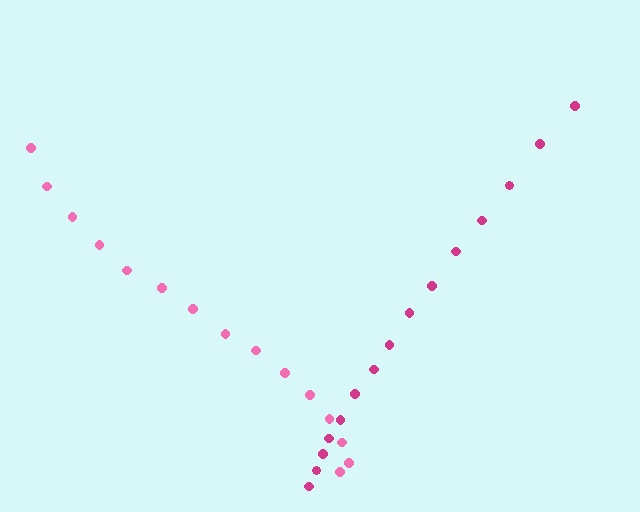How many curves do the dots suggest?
There are 2 distinct paths.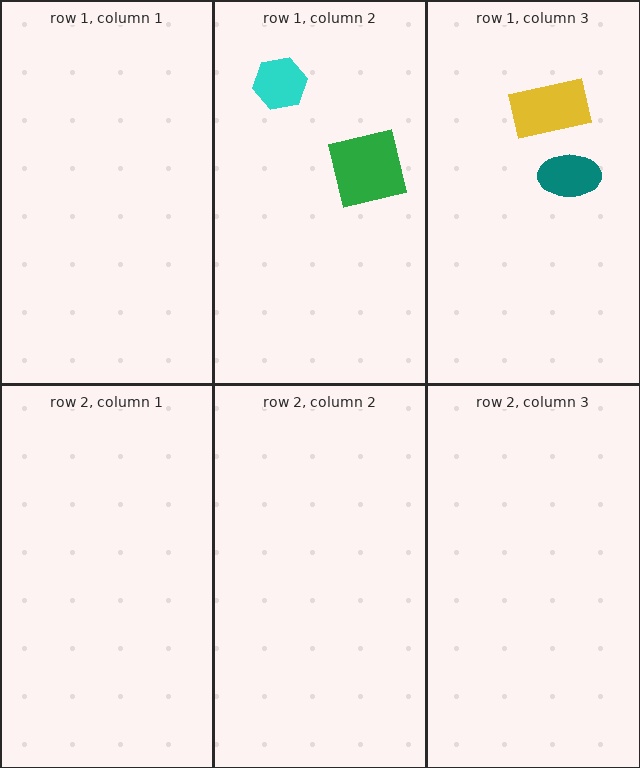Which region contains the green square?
The row 1, column 2 region.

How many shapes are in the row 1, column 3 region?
2.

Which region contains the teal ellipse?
The row 1, column 3 region.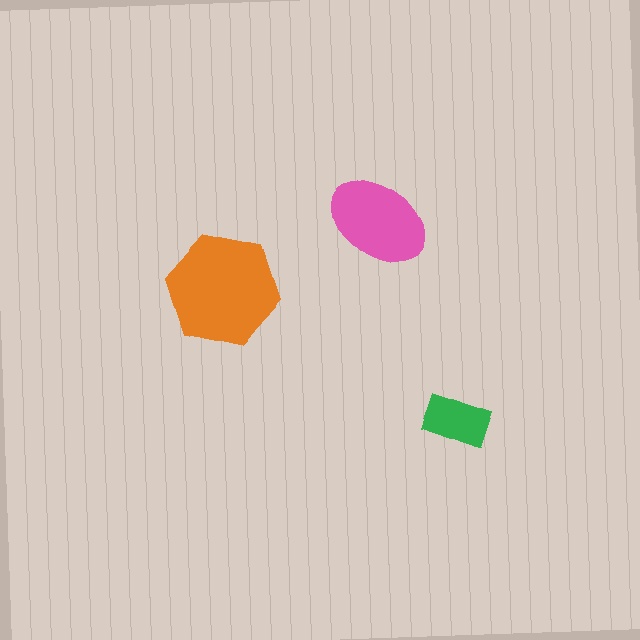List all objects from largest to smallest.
The orange hexagon, the pink ellipse, the green rectangle.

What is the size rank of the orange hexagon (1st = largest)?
1st.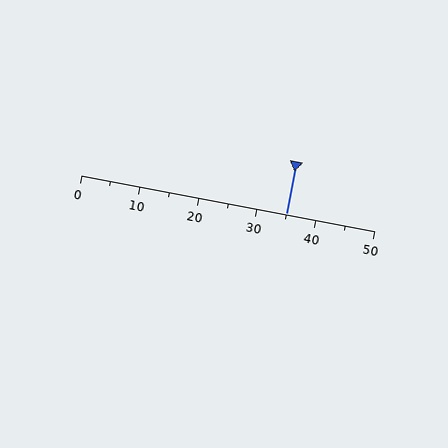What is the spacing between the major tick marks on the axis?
The major ticks are spaced 10 apart.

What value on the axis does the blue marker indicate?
The marker indicates approximately 35.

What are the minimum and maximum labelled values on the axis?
The axis runs from 0 to 50.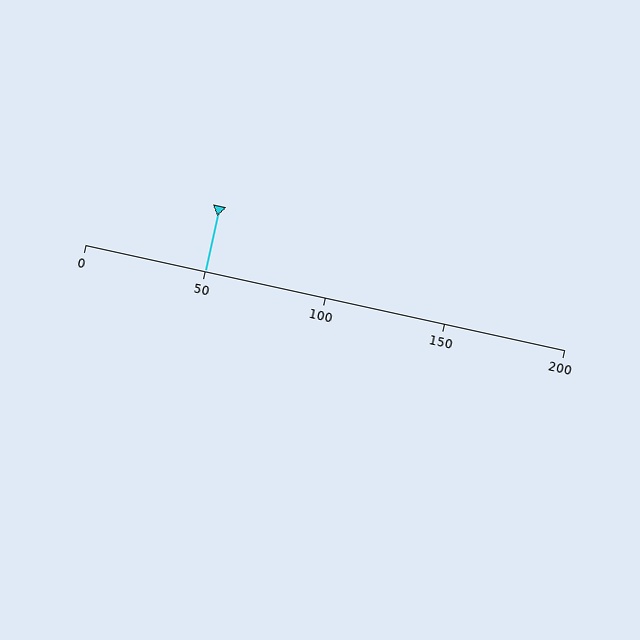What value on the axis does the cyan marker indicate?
The marker indicates approximately 50.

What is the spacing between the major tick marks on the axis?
The major ticks are spaced 50 apart.